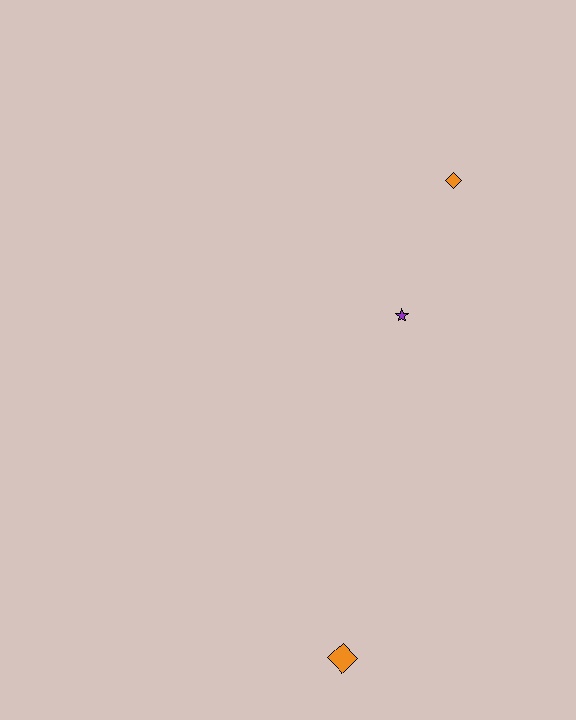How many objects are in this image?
There are 3 objects.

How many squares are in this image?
There are no squares.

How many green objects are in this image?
There are no green objects.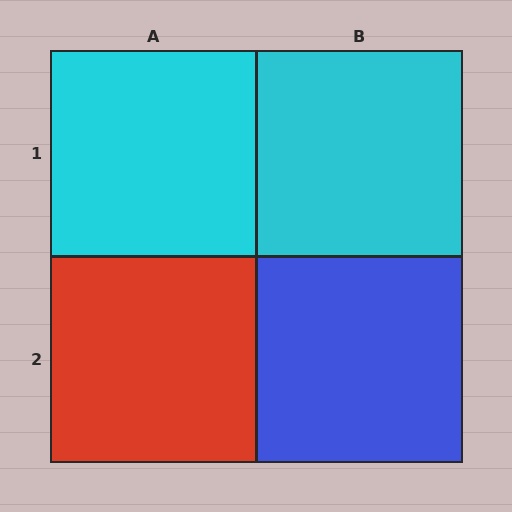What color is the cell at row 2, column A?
Red.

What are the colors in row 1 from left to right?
Cyan, cyan.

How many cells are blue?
1 cell is blue.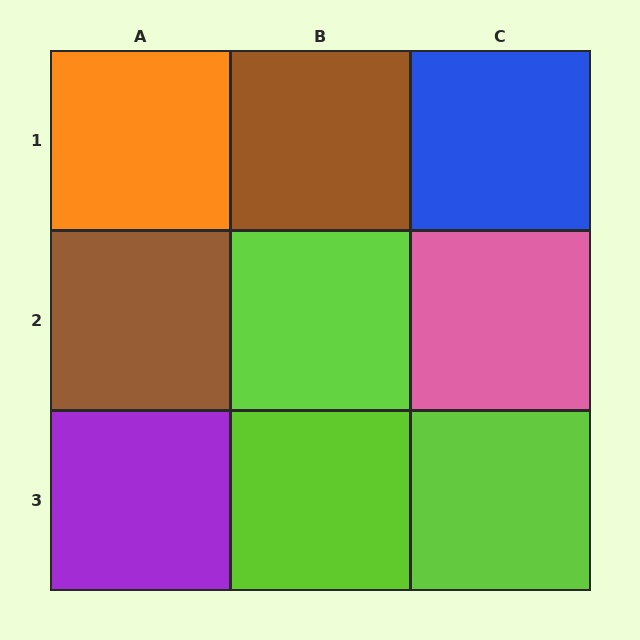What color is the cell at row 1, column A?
Orange.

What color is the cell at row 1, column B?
Brown.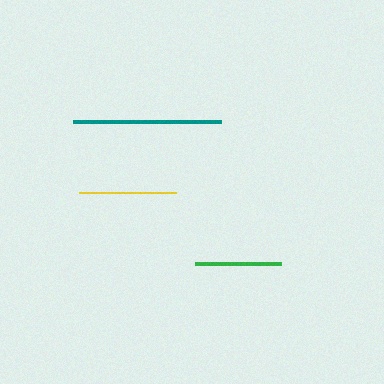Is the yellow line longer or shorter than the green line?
The yellow line is longer than the green line.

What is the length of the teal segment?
The teal segment is approximately 148 pixels long.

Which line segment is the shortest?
The green line is the shortest at approximately 86 pixels.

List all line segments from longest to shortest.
From longest to shortest: teal, yellow, green.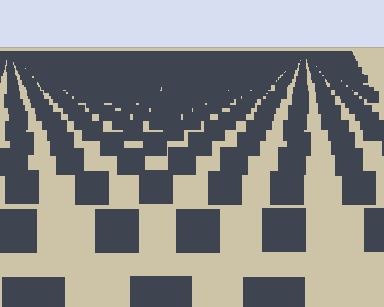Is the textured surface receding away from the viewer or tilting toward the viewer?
The surface is receding away from the viewer. Texture elements get smaller and denser toward the top.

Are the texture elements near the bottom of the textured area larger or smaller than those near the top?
Larger. Near the bottom, elements are closer to the viewer and appear at a bigger on-screen size.